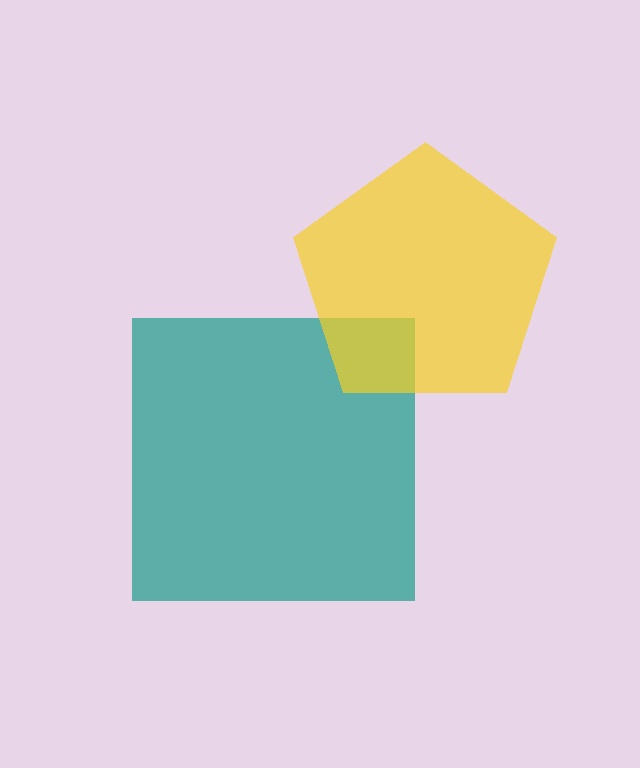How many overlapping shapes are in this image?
There are 2 overlapping shapes in the image.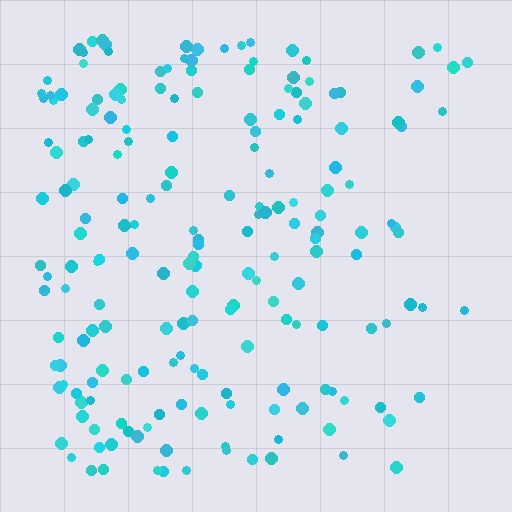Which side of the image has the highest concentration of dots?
The left.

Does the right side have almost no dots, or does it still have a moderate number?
Still a moderate number, just noticeably fewer than the left.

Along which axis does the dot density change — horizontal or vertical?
Horizontal.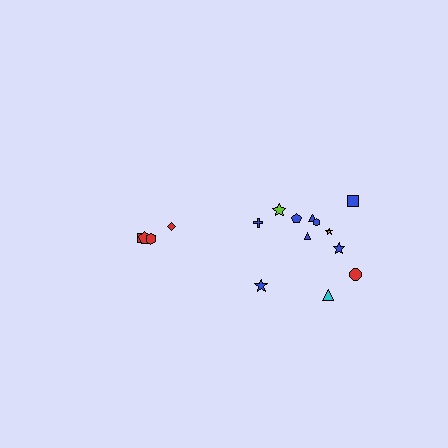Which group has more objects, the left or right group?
The right group.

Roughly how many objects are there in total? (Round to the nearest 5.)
Roughly 15 objects in total.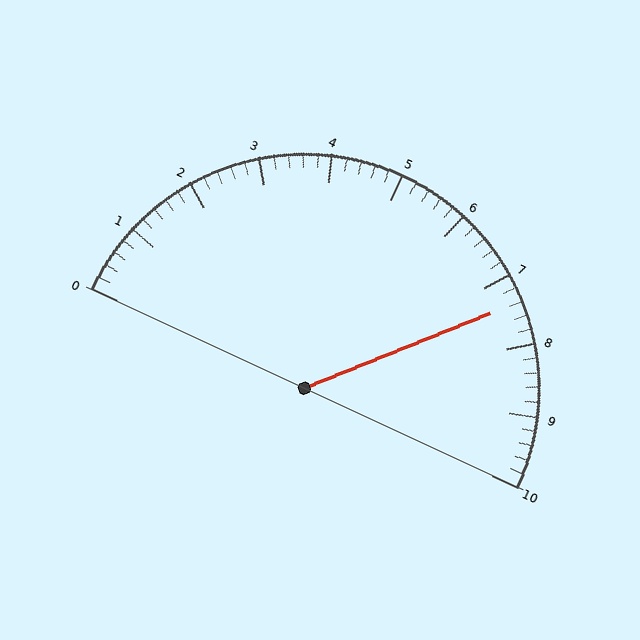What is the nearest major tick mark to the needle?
The nearest major tick mark is 7.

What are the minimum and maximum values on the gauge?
The gauge ranges from 0 to 10.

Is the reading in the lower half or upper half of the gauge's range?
The reading is in the upper half of the range (0 to 10).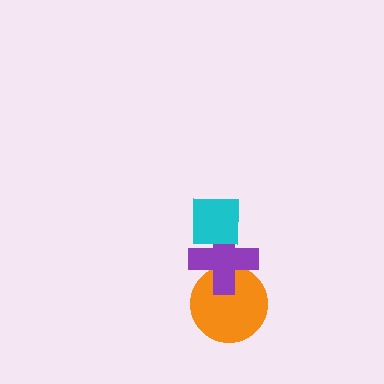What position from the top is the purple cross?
The purple cross is 2nd from the top.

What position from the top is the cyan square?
The cyan square is 1st from the top.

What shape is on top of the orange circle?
The purple cross is on top of the orange circle.